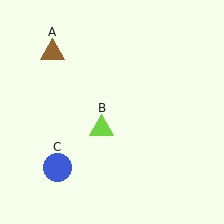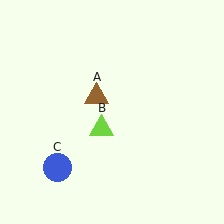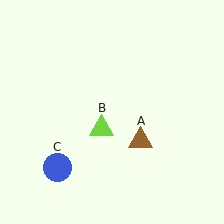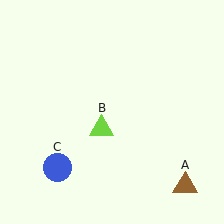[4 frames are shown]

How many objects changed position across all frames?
1 object changed position: brown triangle (object A).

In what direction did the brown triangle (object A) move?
The brown triangle (object A) moved down and to the right.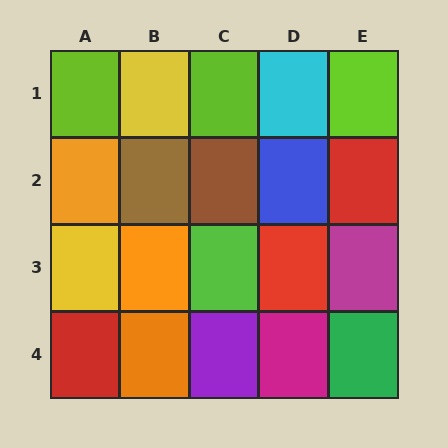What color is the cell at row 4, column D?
Magenta.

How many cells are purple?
1 cell is purple.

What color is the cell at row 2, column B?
Brown.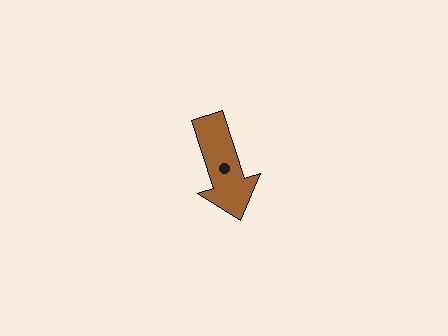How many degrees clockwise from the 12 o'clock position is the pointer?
Approximately 162 degrees.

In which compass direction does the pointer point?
South.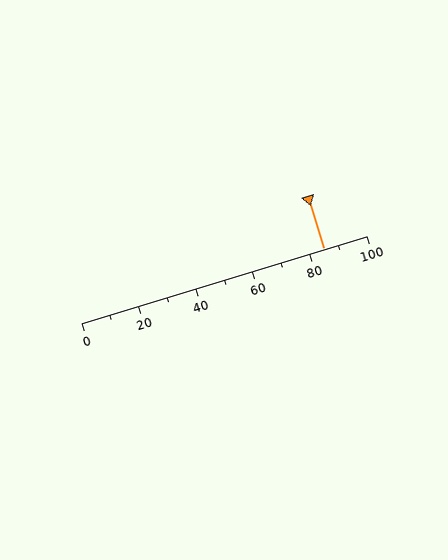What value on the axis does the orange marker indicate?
The marker indicates approximately 85.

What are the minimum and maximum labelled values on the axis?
The axis runs from 0 to 100.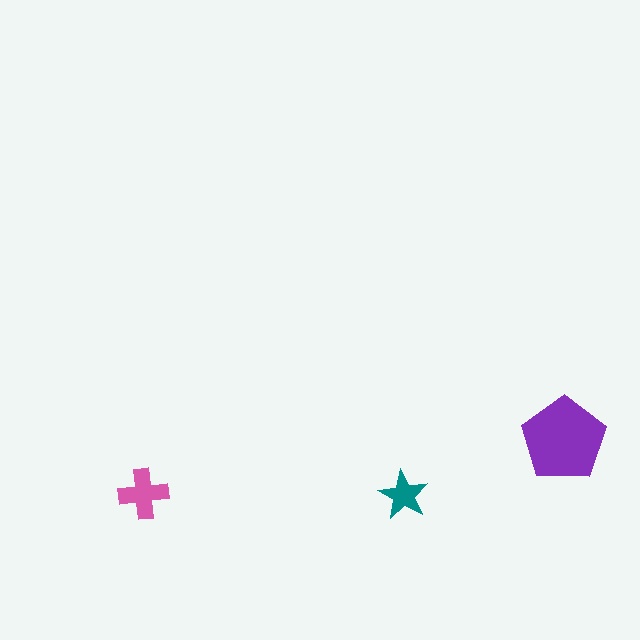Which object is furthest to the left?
The pink cross is leftmost.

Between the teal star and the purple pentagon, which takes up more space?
The purple pentagon.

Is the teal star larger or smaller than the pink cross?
Smaller.